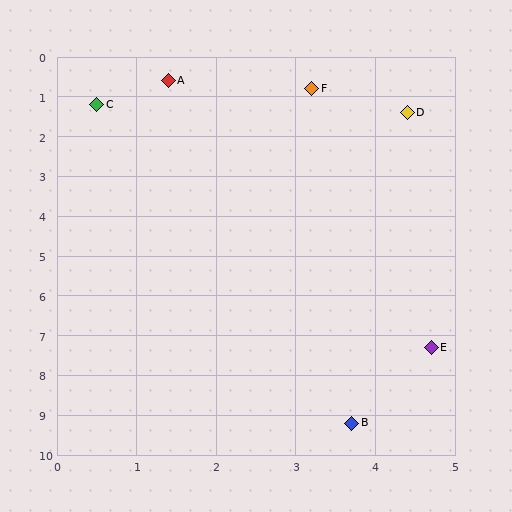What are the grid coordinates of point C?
Point C is at approximately (0.5, 1.2).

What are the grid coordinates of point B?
Point B is at approximately (3.7, 9.2).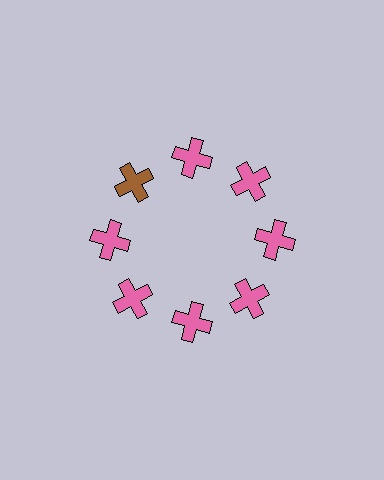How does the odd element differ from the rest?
It has a different color: brown instead of pink.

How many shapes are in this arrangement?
There are 8 shapes arranged in a ring pattern.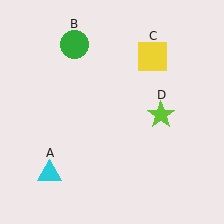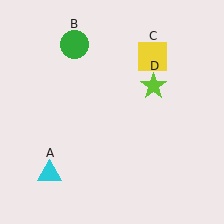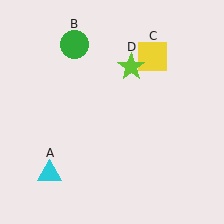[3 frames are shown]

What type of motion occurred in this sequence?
The lime star (object D) rotated counterclockwise around the center of the scene.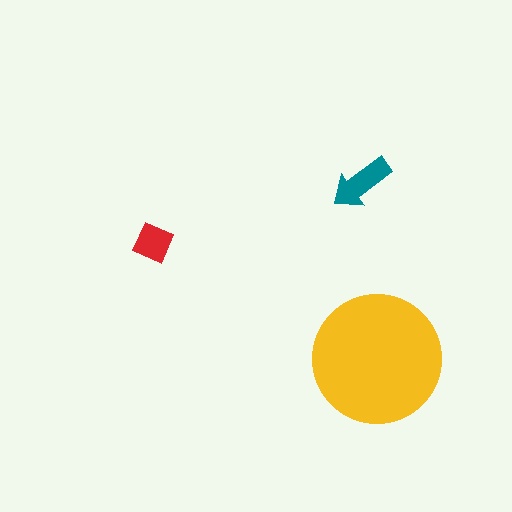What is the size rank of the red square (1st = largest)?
3rd.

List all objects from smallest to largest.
The red square, the teal arrow, the yellow circle.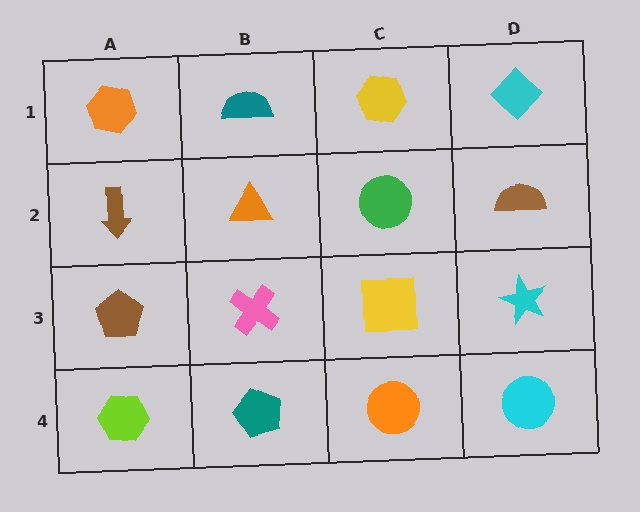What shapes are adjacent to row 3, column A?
A brown arrow (row 2, column A), a lime hexagon (row 4, column A), a pink cross (row 3, column B).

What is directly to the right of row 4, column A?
A teal pentagon.